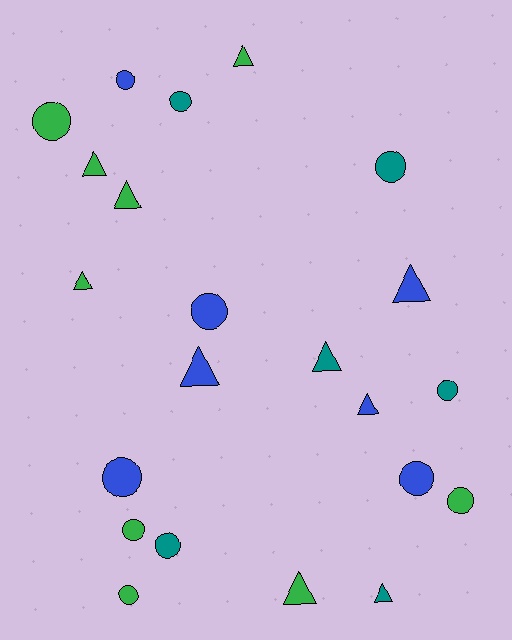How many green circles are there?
There are 4 green circles.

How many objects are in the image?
There are 22 objects.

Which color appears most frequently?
Green, with 9 objects.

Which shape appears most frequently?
Circle, with 12 objects.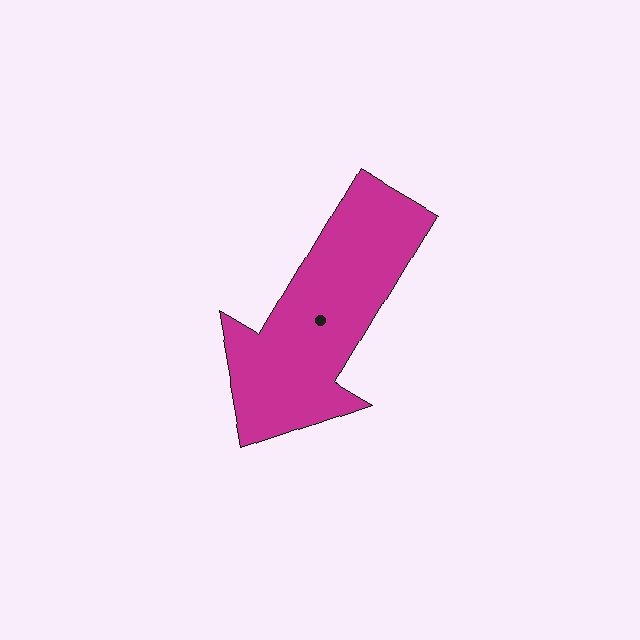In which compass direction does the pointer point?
Southwest.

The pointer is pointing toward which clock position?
Roughly 7 o'clock.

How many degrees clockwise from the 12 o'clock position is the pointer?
Approximately 211 degrees.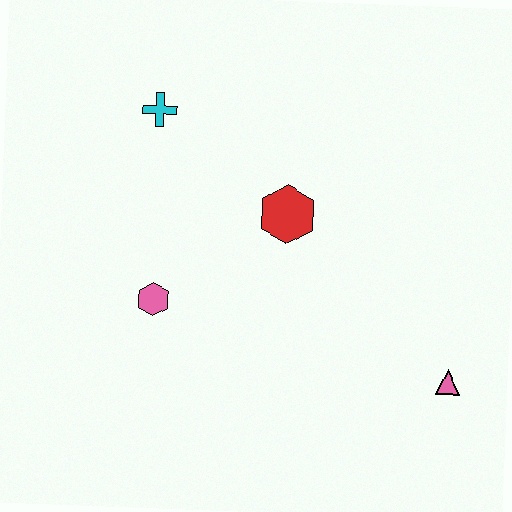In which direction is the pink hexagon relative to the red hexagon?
The pink hexagon is to the left of the red hexagon.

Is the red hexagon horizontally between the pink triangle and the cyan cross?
Yes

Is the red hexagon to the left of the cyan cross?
No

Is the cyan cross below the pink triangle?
No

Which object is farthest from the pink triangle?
The cyan cross is farthest from the pink triangle.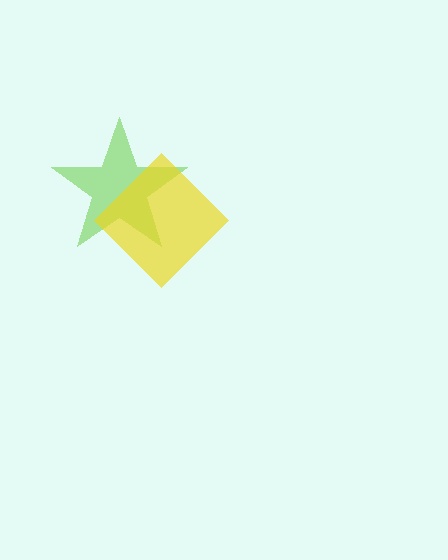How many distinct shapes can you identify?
There are 2 distinct shapes: a lime star, a yellow diamond.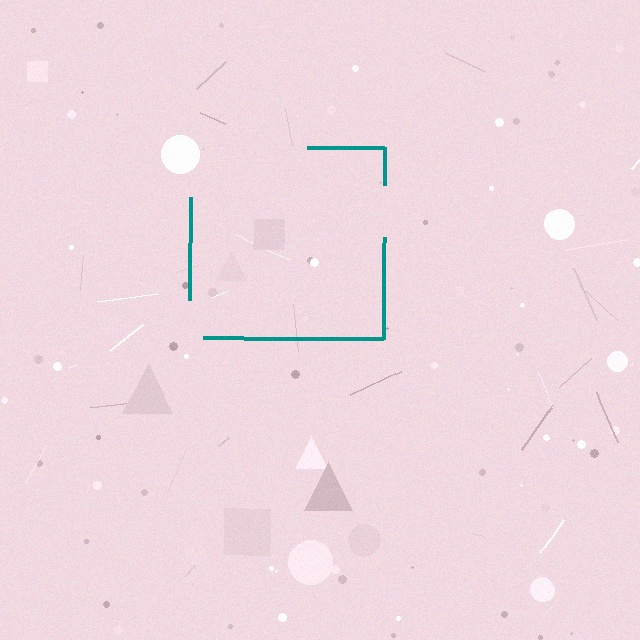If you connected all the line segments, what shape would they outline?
They would outline a square.